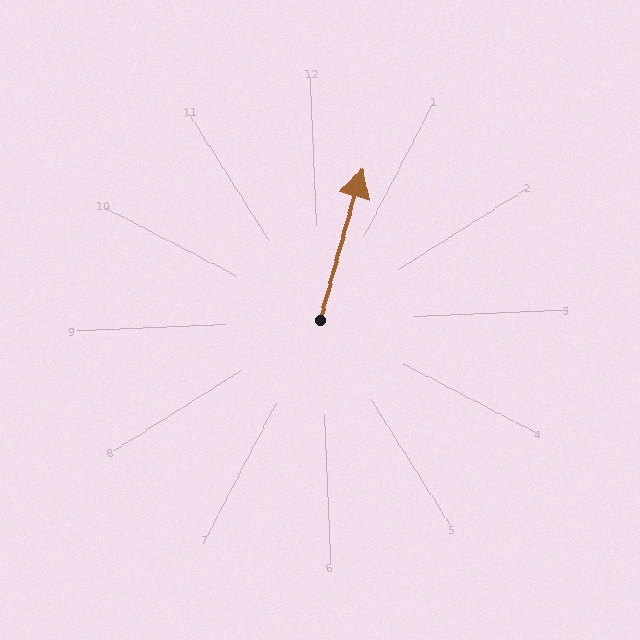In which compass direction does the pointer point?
North.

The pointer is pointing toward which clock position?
Roughly 1 o'clock.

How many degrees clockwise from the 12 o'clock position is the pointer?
Approximately 18 degrees.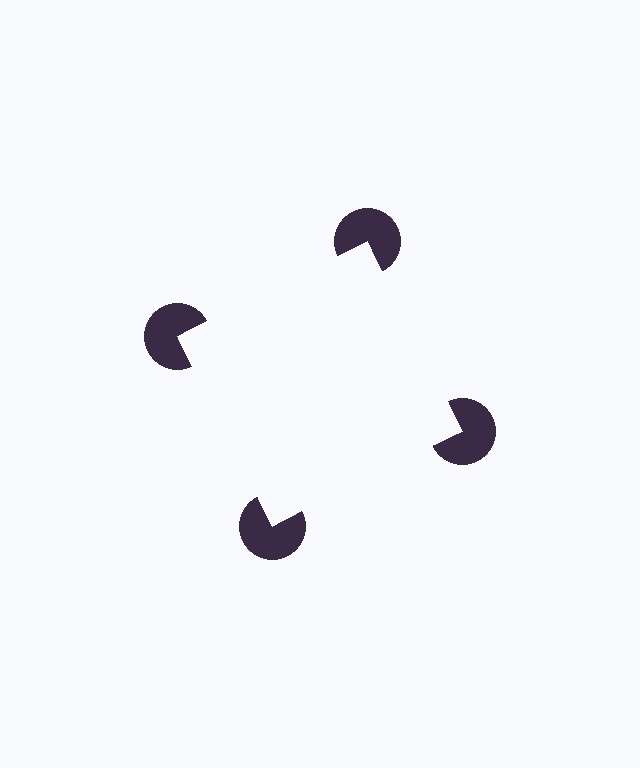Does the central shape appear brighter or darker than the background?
It typically appears slightly brighter than the background, even though no actual brightness change is drawn.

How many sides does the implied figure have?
4 sides.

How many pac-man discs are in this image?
There are 4 — one at each vertex of the illusory square.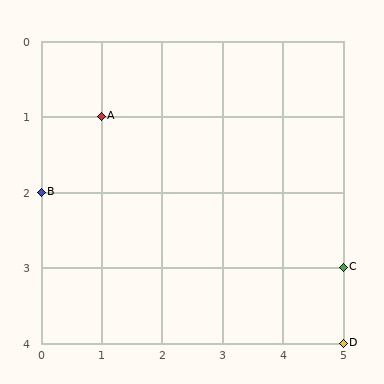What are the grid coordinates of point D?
Point D is at grid coordinates (5, 4).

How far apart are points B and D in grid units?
Points B and D are 5 columns and 2 rows apart (about 5.4 grid units diagonally).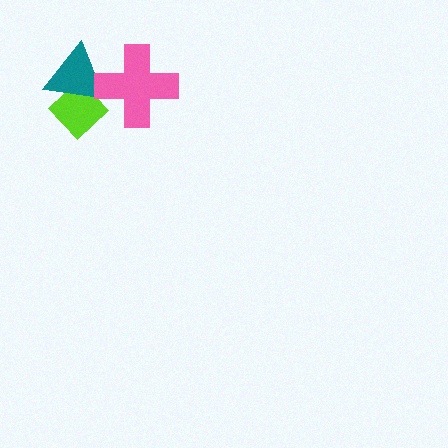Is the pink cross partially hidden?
No, no other shape covers it.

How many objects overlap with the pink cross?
2 objects overlap with the pink cross.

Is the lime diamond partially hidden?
Yes, it is partially covered by another shape.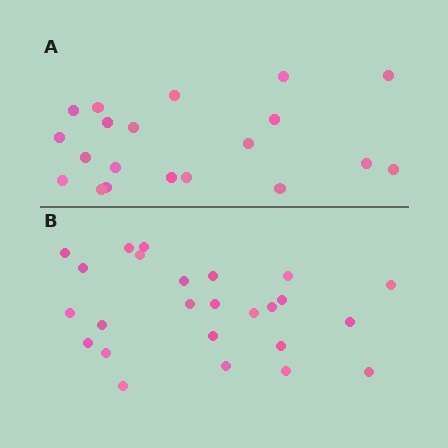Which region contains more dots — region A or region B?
Region B (the bottom region) has more dots.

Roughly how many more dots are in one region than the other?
Region B has about 5 more dots than region A.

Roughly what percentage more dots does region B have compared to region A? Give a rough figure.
About 25% more.